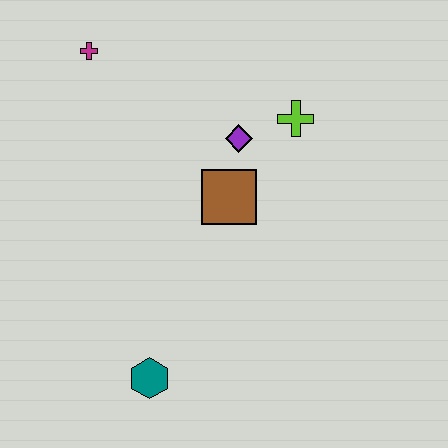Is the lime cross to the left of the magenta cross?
No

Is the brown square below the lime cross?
Yes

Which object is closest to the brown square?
The purple diamond is closest to the brown square.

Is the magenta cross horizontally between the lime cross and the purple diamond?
No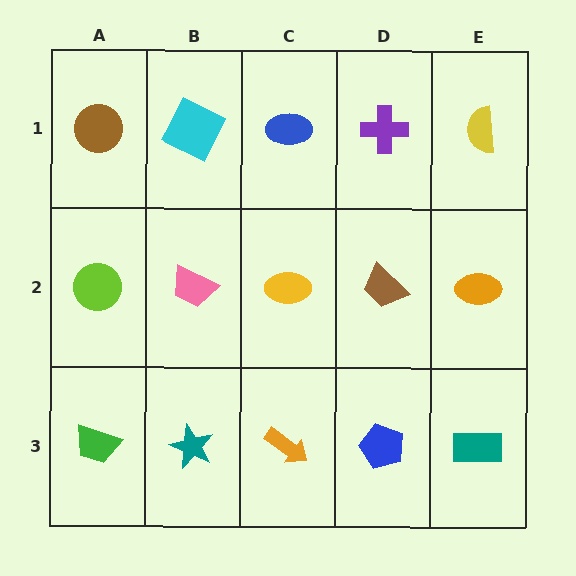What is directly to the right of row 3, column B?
An orange arrow.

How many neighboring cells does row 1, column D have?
3.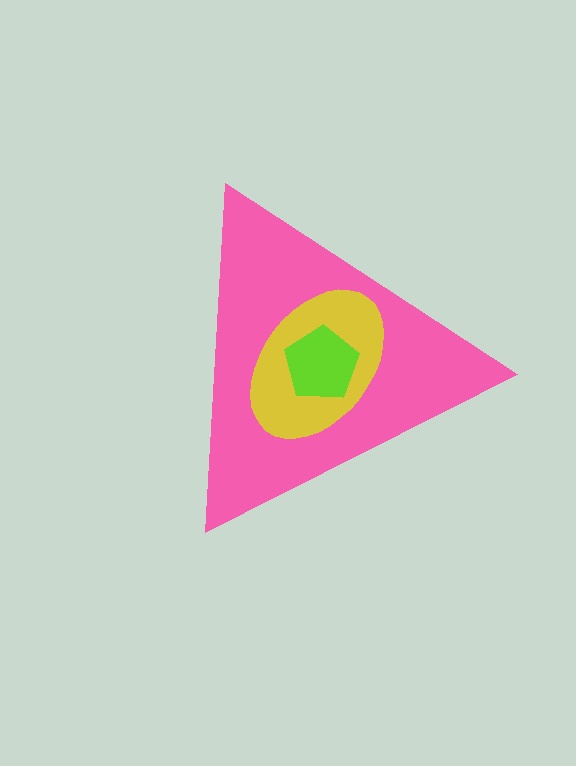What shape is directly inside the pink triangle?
The yellow ellipse.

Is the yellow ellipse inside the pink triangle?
Yes.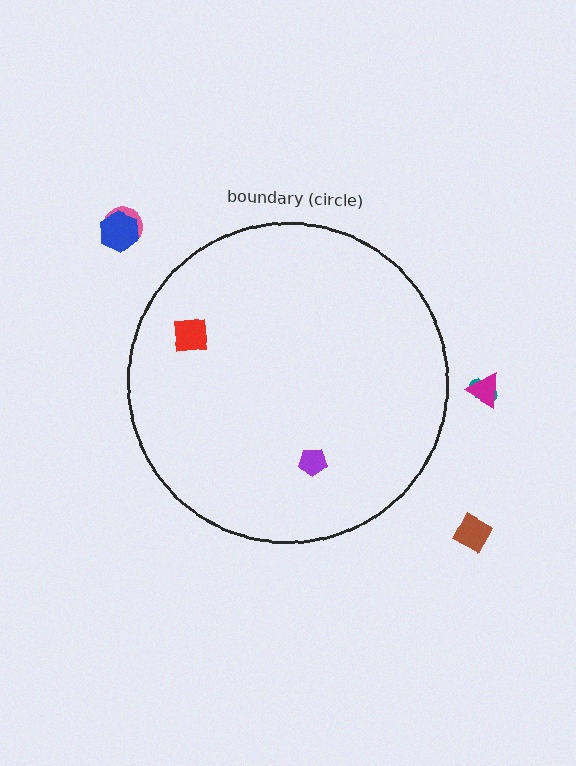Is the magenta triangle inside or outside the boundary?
Outside.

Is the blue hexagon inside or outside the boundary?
Outside.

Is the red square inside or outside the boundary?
Inside.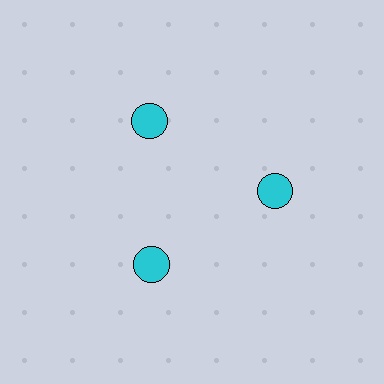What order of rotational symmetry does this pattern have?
This pattern has 3-fold rotational symmetry.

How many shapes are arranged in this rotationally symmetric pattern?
There are 3 shapes, arranged in 3 groups of 1.